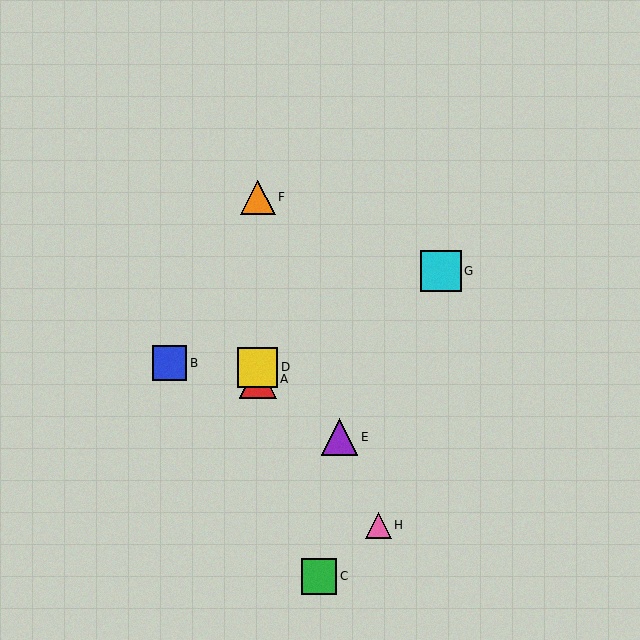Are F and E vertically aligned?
No, F is at x≈258 and E is at x≈340.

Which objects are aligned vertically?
Objects A, D, F are aligned vertically.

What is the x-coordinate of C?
Object C is at x≈319.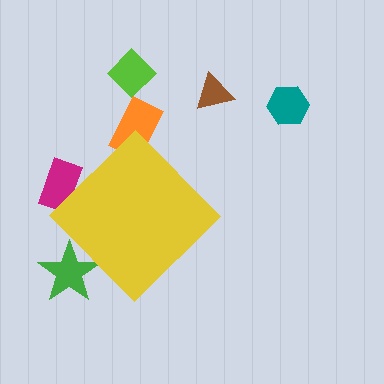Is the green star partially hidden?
Yes, the green star is partially hidden behind the yellow diamond.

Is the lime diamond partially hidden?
No, the lime diamond is fully visible.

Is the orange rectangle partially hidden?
Yes, the orange rectangle is partially hidden behind the yellow diamond.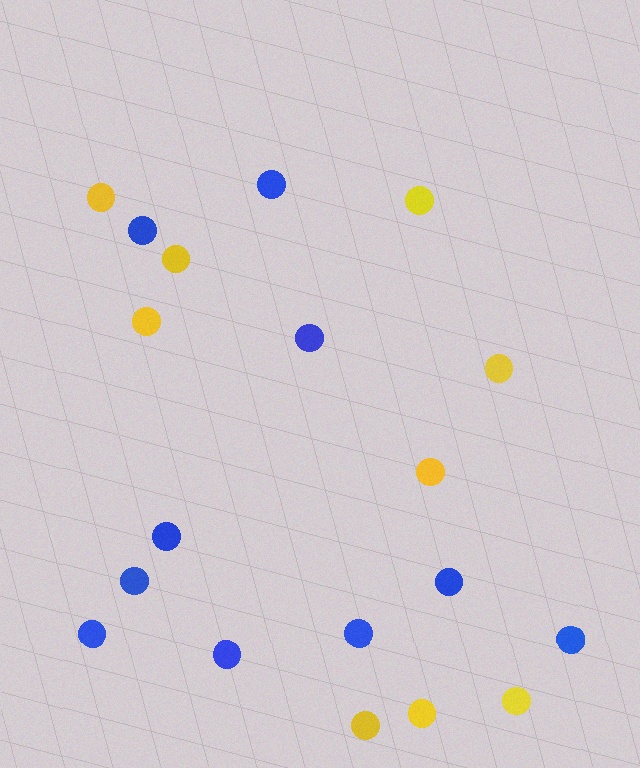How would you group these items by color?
There are 2 groups: one group of yellow circles (9) and one group of blue circles (10).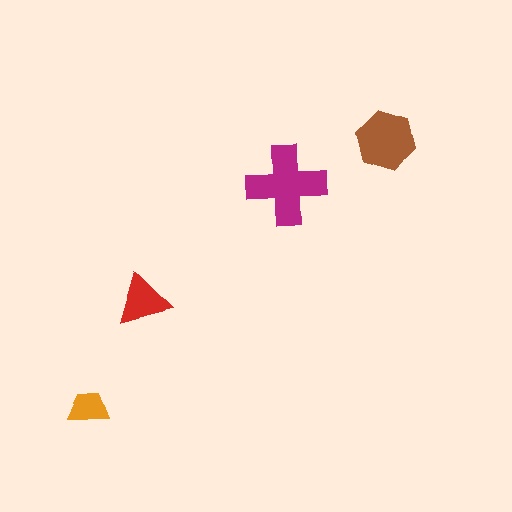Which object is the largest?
The magenta cross.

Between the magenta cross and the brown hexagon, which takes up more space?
The magenta cross.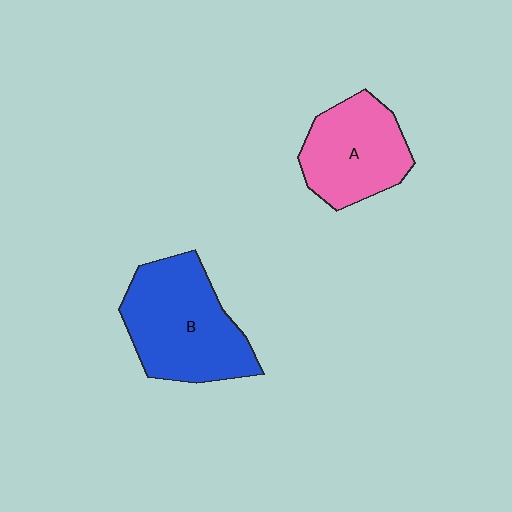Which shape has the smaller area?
Shape A (pink).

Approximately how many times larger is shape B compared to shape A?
Approximately 1.3 times.